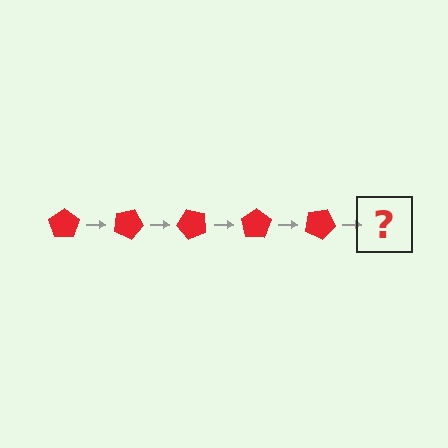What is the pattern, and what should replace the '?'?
The pattern is that the pentagon rotates 25 degrees each step. The '?' should be a red pentagon rotated 125 degrees.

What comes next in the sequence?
The next element should be a red pentagon rotated 125 degrees.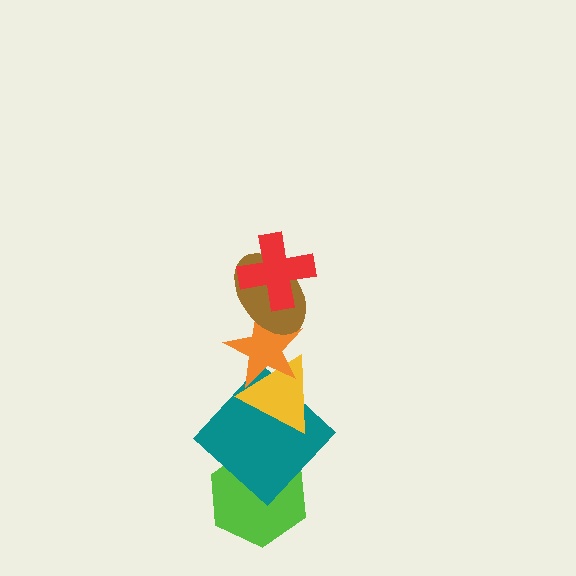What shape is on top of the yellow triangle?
The orange star is on top of the yellow triangle.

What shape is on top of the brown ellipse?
The red cross is on top of the brown ellipse.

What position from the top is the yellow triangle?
The yellow triangle is 4th from the top.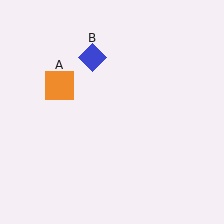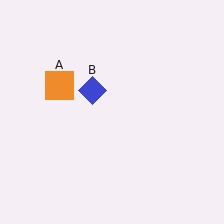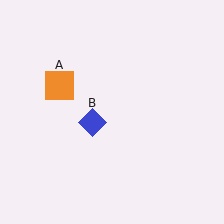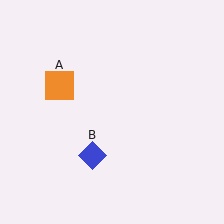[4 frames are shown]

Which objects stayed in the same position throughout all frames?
Orange square (object A) remained stationary.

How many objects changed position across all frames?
1 object changed position: blue diamond (object B).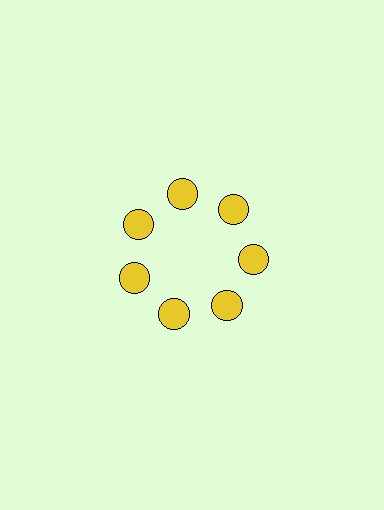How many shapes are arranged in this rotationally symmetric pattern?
There are 7 shapes, arranged in 7 groups of 1.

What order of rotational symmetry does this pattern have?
This pattern has 7-fold rotational symmetry.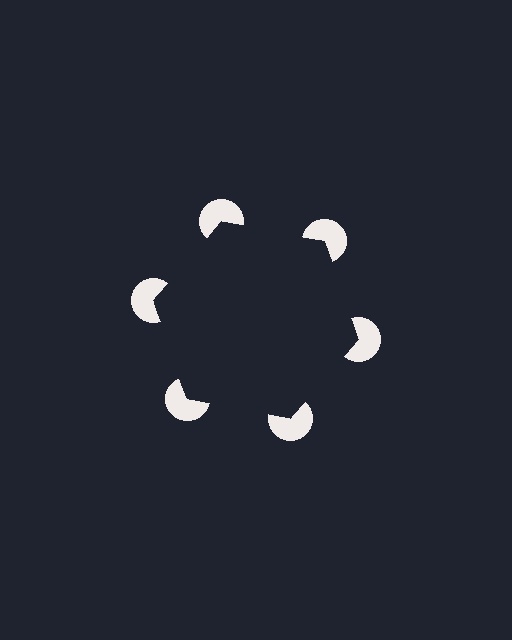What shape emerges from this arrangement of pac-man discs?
An illusory hexagon — its edges are inferred from the aligned wedge cuts in the pac-man discs, not physically drawn.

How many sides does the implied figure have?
6 sides.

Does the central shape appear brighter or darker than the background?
It typically appears slightly darker than the background, even though no actual brightness change is drawn.